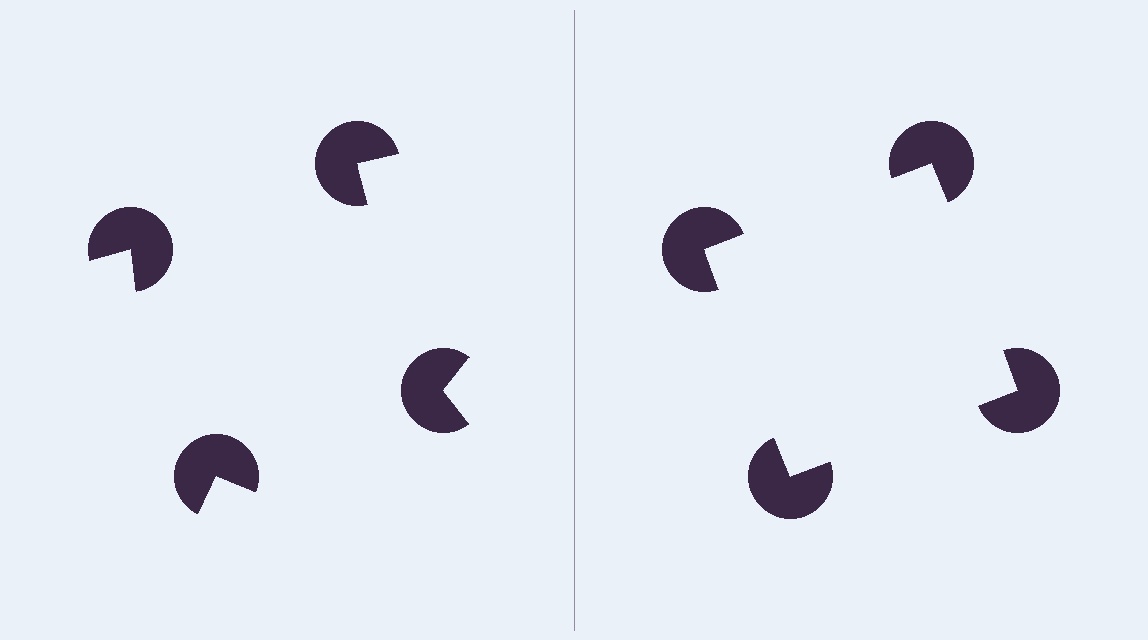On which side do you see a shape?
An illusory square appears on the right side. On the left side the wedge cuts are rotated, so no coherent shape forms.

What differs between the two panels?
The pac-man discs are positioned identically on both sides; only the wedge orientations differ. On the right they align to a square; on the left they are misaligned.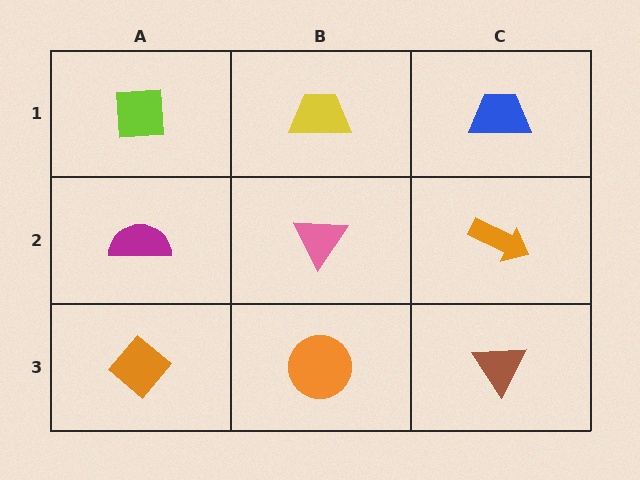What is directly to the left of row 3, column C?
An orange circle.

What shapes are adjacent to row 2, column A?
A lime square (row 1, column A), an orange diamond (row 3, column A), a pink triangle (row 2, column B).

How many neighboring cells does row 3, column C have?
2.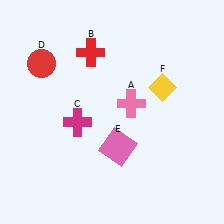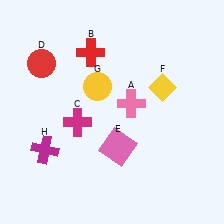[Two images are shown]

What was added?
A yellow circle (G), a magenta cross (H) were added in Image 2.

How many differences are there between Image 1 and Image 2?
There are 2 differences between the two images.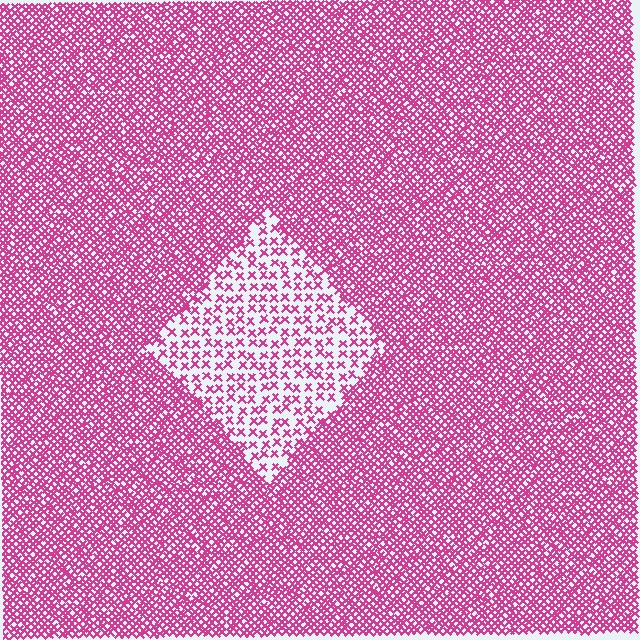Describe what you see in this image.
The image contains small magenta elements arranged at two different densities. A diamond-shaped region is visible where the elements are less densely packed than the surrounding area.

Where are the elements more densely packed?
The elements are more densely packed outside the diamond boundary.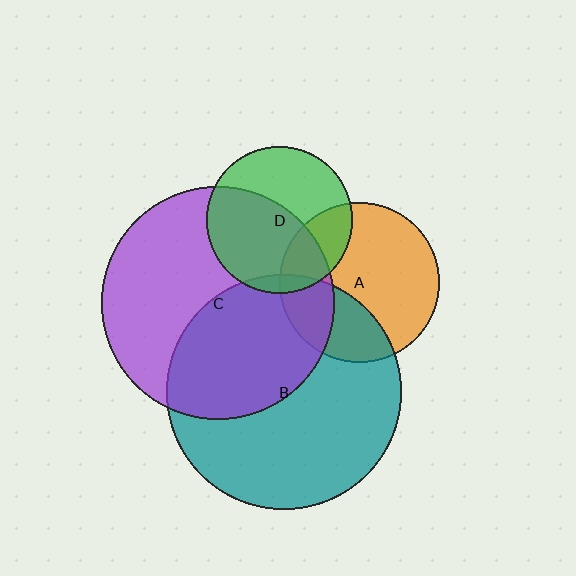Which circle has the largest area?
Circle B (teal).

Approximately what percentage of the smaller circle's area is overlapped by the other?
Approximately 25%.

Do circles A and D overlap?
Yes.